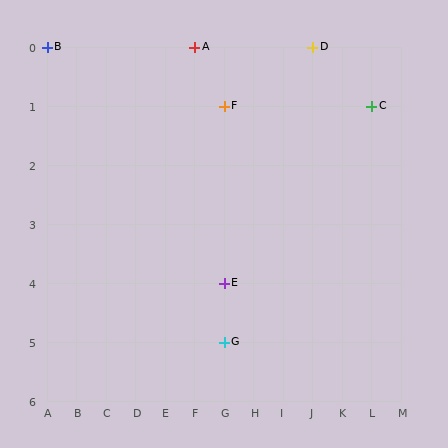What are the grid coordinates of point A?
Point A is at grid coordinates (F, 0).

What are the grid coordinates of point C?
Point C is at grid coordinates (L, 1).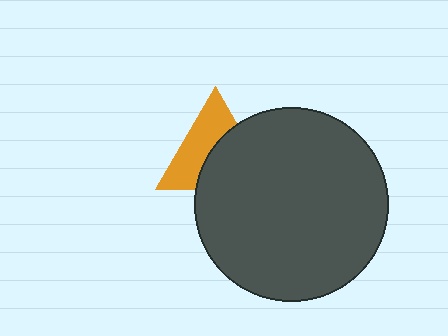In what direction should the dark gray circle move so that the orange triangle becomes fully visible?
The dark gray circle should move toward the lower-right. That is the shortest direction to clear the overlap and leave the orange triangle fully visible.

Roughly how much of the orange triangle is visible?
About half of it is visible (roughly 51%).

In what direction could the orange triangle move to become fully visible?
The orange triangle could move toward the upper-left. That would shift it out from behind the dark gray circle entirely.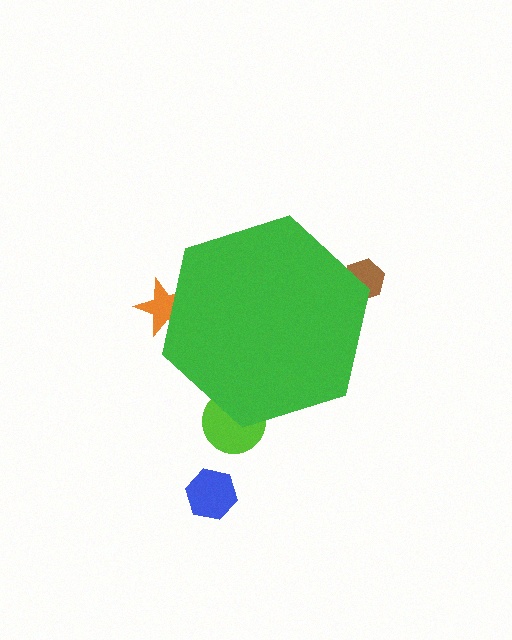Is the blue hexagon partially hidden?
No, the blue hexagon is fully visible.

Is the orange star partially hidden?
Yes, the orange star is partially hidden behind the green hexagon.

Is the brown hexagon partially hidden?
Yes, the brown hexagon is partially hidden behind the green hexagon.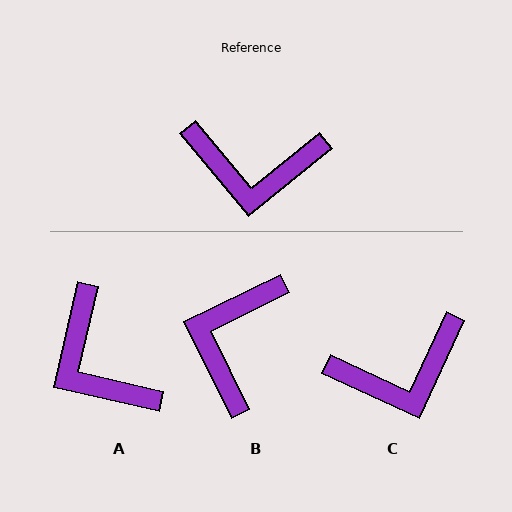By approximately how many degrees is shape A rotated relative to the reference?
Approximately 52 degrees clockwise.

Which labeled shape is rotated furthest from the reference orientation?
B, about 103 degrees away.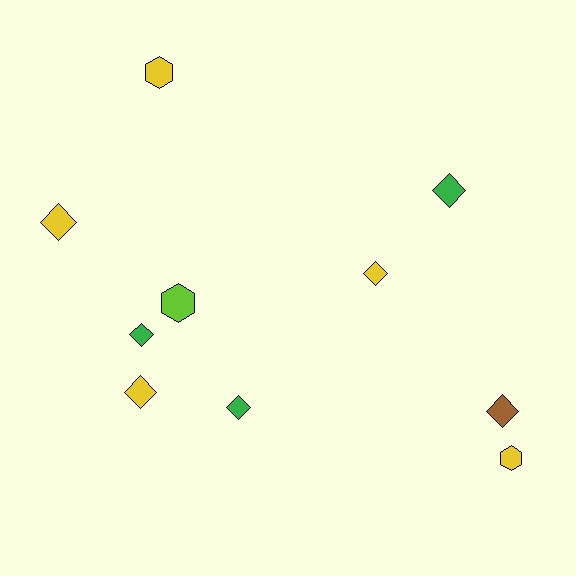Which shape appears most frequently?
Diamond, with 7 objects.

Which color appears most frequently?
Yellow, with 5 objects.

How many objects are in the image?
There are 10 objects.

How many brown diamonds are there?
There is 1 brown diamond.